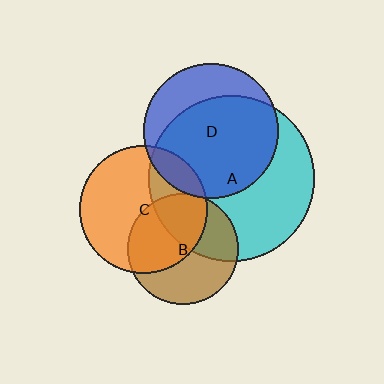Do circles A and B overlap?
Yes.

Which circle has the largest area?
Circle A (cyan).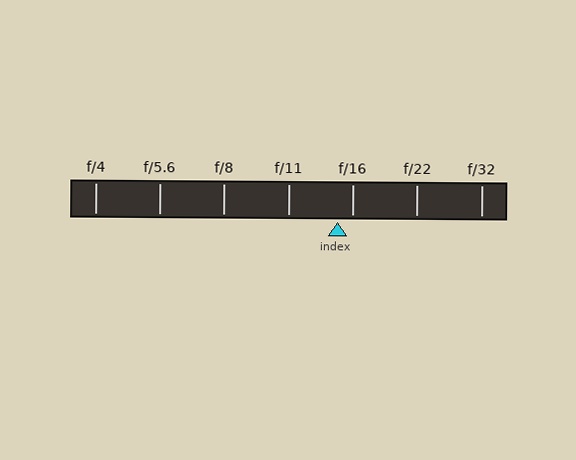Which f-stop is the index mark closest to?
The index mark is closest to f/16.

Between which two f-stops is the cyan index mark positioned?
The index mark is between f/11 and f/16.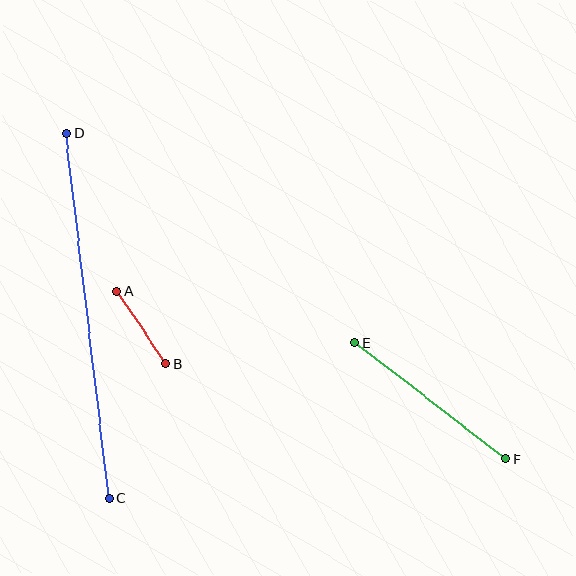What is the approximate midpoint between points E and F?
The midpoint is at approximately (431, 401) pixels.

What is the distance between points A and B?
The distance is approximately 87 pixels.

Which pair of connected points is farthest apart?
Points C and D are farthest apart.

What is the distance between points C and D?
The distance is approximately 368 pixels.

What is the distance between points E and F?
The distance is approximately 191 pixels.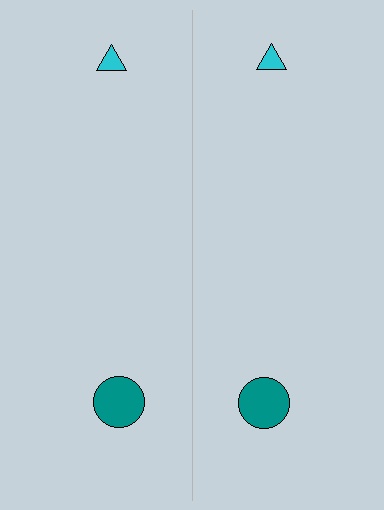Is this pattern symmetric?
Yes, this pattern has bilateral (reflection) symmetry.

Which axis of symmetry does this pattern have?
The pattern has a vertical axis of symmetry running through the center of the image.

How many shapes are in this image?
There are 4 shapes in this image.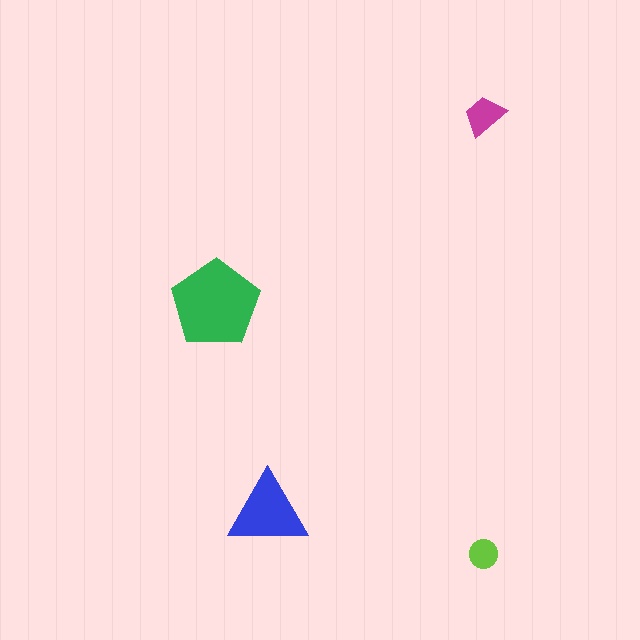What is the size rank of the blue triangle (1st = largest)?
2nd.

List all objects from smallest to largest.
The lime circle, the magenta trapezoid, the blue triangle, the green pentagon.